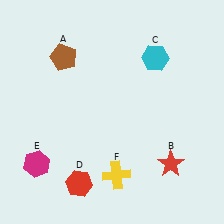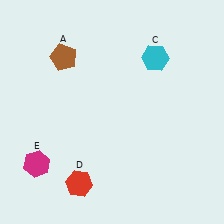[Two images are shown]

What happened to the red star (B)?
The red star (B) was removed in Image 2. It was in the bottom-right area of Image 1.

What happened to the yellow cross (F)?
The yellow cross (F) was removed in Image 2. It was in the bottom-right area of Image 1.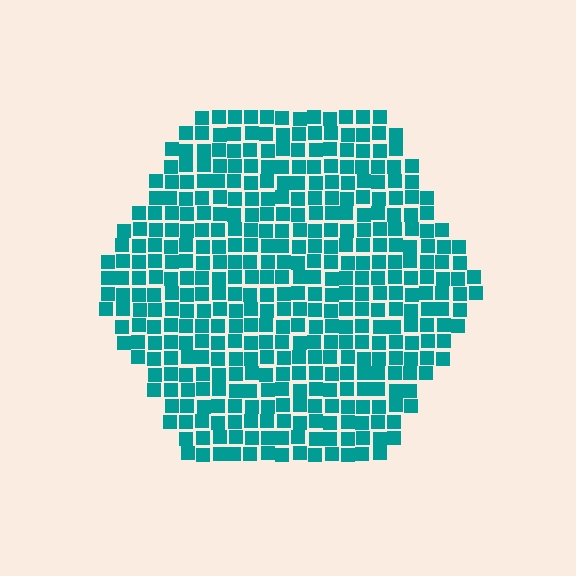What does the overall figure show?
The overall figure shows a hexagon.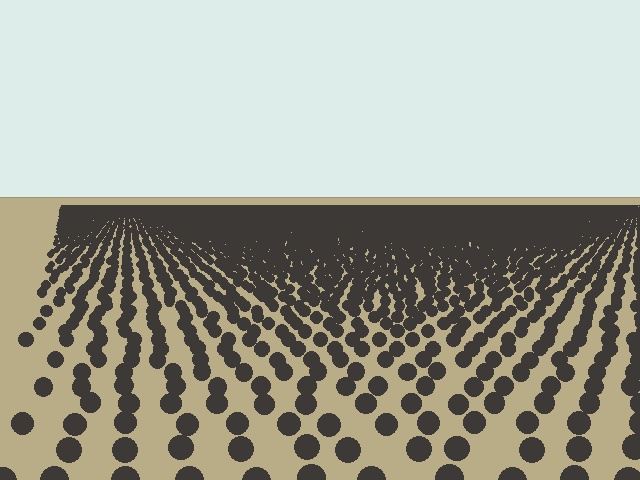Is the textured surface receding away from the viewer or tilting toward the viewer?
The surface is receding away from the viewer. Texture elements get smaller and denser toward the top.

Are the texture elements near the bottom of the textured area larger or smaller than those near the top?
Larger. Near the bottom, elements are closer to the viewer and appear at a bigger on-screen size.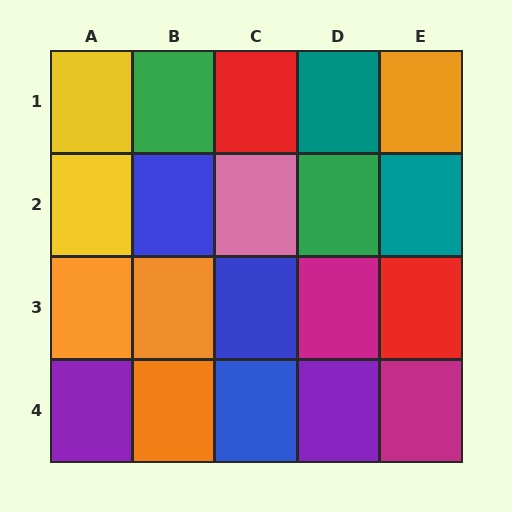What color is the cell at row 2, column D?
Green.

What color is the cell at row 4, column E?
Magenta.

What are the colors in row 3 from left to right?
Orange, orange, blue, magenta, red.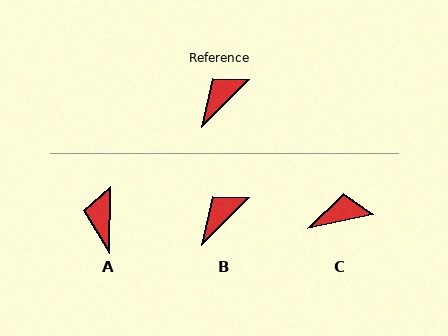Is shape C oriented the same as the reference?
No, it is off by about 34 degrees.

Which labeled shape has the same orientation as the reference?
B.